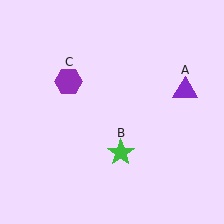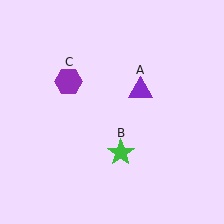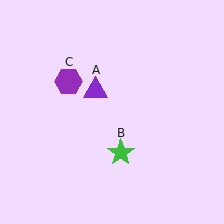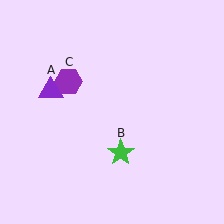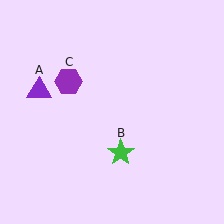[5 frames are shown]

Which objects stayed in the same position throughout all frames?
Green star (object B) and purple hexagon (object C) remained stationary.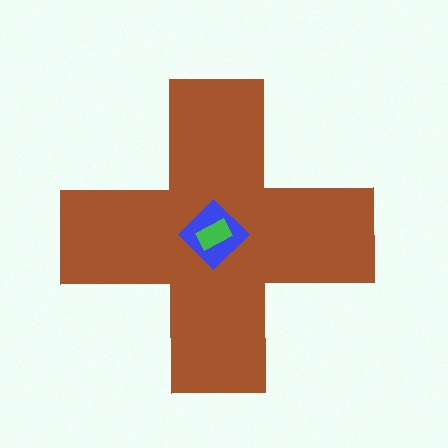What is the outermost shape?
The brown cross.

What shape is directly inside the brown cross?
The blue diamond.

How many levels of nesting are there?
3.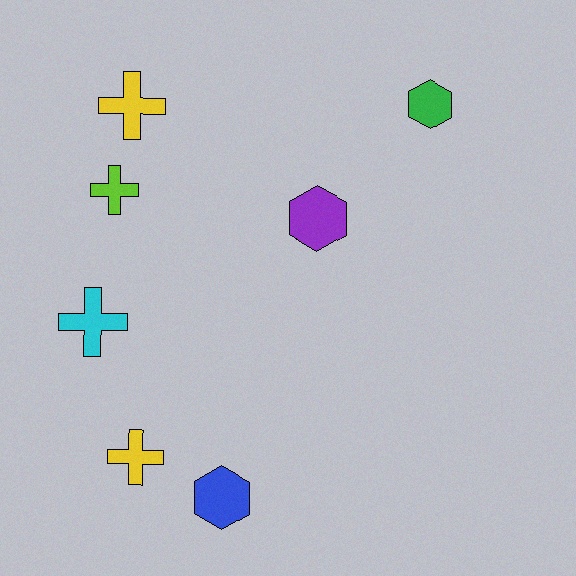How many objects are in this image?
There are 7 objects.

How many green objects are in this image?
There is 1 green object.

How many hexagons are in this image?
There are 3 hexagons.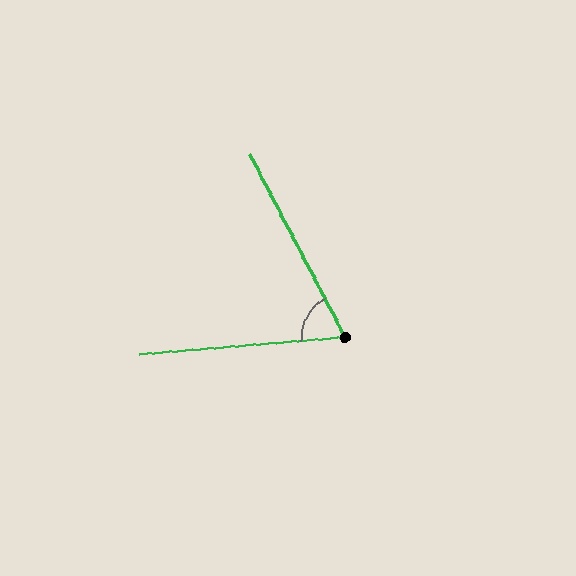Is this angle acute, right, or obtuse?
It is acute.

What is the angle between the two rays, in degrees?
Approximately 67 degrees.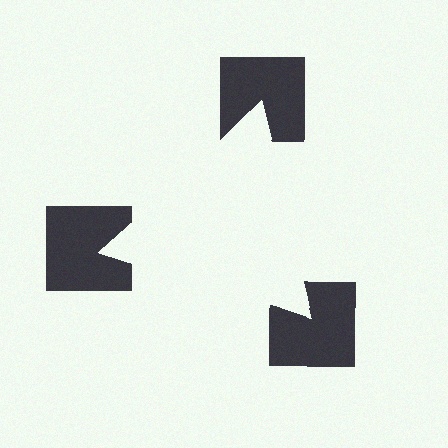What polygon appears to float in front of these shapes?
An illusory triangle — its edges are inferred from the aligned wedge cuts in the notched squares, not physically drawn.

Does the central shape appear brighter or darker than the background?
It typically appears slightly brighter than the background, even though no actual brightness change is drawn.